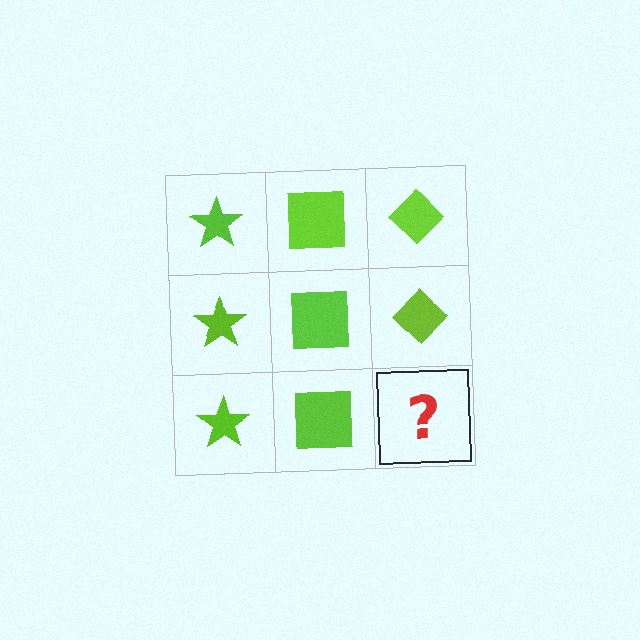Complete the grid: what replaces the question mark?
The question mark should be replaced with a lime diamond.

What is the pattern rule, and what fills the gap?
The rule is that each column has a consistent shape. The gap should be filled with a lime diamond.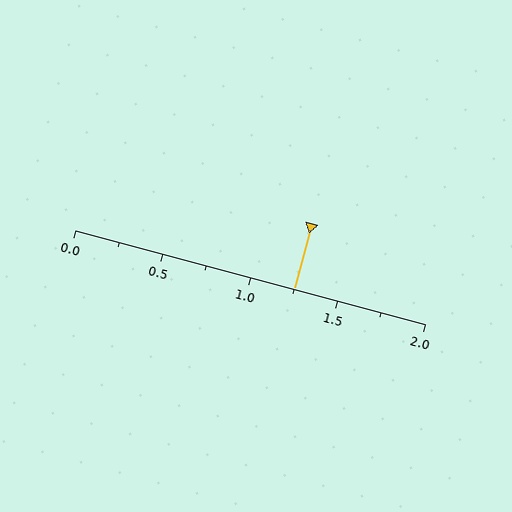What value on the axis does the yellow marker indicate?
The marker indicates approximately 1.25.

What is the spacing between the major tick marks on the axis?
The major ticks are spaced 0.5 apart.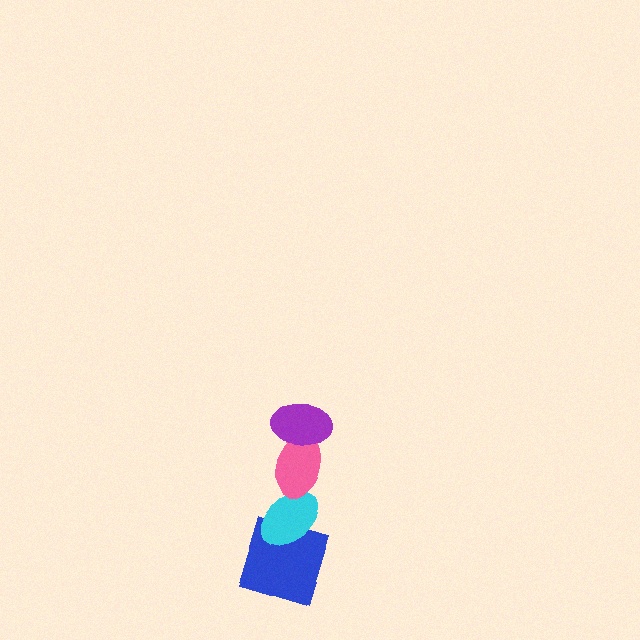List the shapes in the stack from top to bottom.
From top to bottom: the purple ellipse, the pink ellipse, the cyan ellipse, the blue square.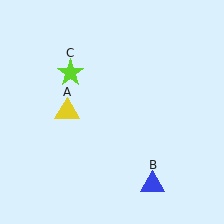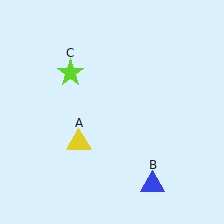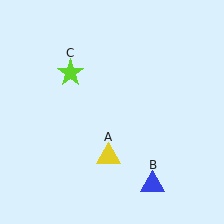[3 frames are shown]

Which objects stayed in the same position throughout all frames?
Blue triangle (object B) and lime star (object C) remained stationary.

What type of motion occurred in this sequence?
The yellow triangle (object A) rotated counterclockwise around the center of the scene.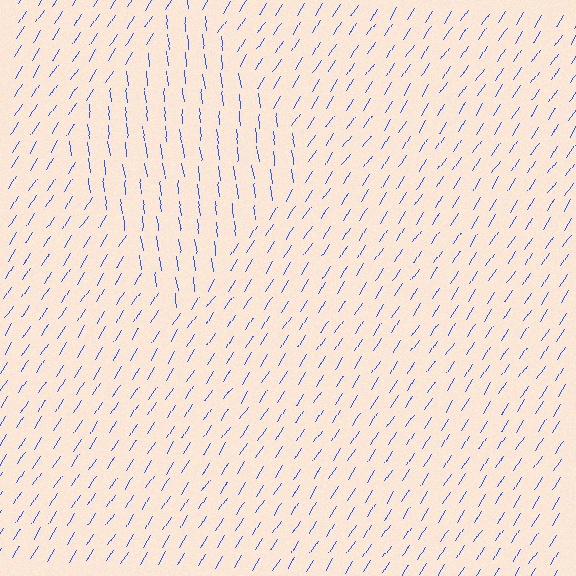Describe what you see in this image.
The image is filled with small blue line segments. A diamond region in the image has lines oriented differently from the surrounding lines, creating a visible texture boundary.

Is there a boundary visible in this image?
Yes, there is a texture boundary formed by a change in line orientation.